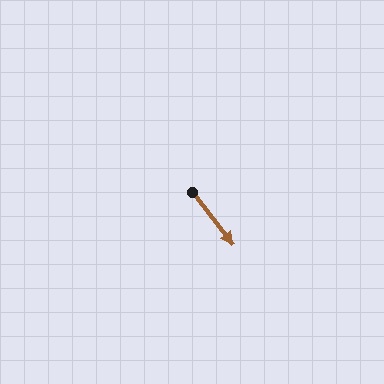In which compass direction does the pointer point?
Southeast.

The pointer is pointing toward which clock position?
Roughly 5 o'clock.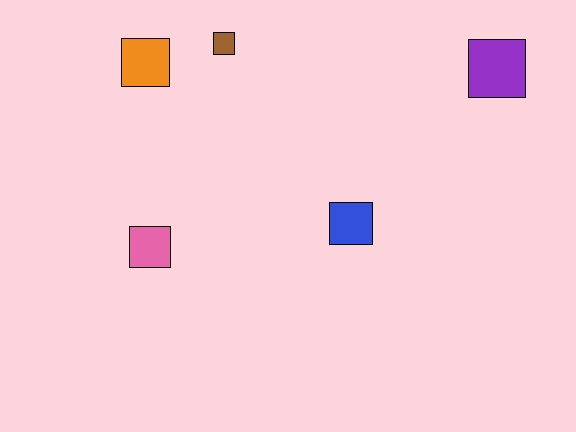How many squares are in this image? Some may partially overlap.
There are 5 squares.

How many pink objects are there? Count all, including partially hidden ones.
There is 1 pink object.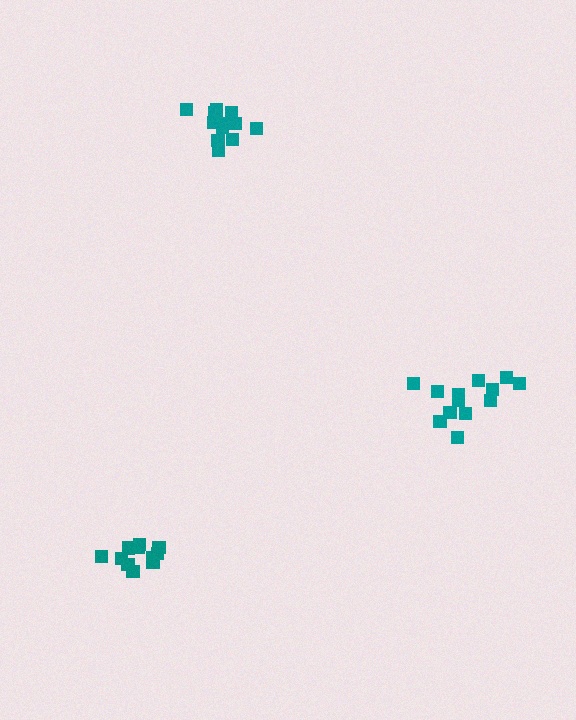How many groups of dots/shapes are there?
There are 3 groups.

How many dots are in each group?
Group 1: 13 dots, Group 2: 11 dots, Group 3: 13 dots (37 total).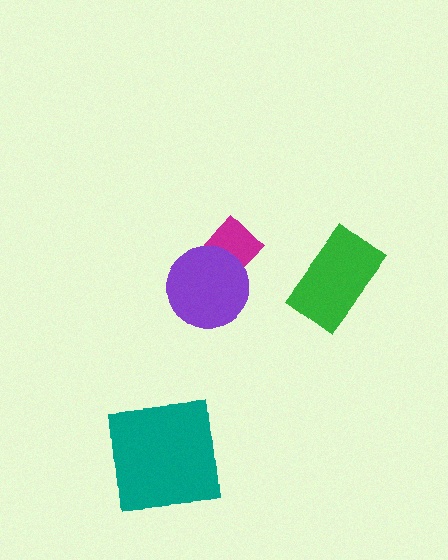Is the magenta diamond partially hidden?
Yes, it is partially covered by another shape.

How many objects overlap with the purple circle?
1 object overlaps with the purple circle.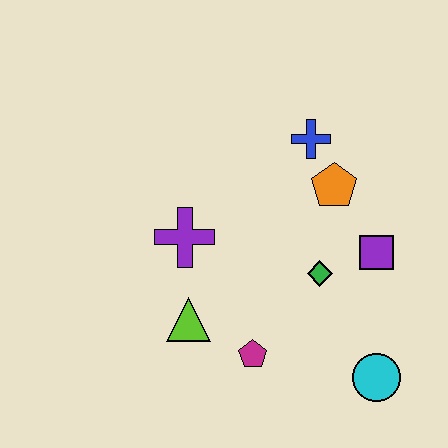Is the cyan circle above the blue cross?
No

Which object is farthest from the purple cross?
The cyan circle is farthest from the purple cross.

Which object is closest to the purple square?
The green diamond is closest to the purple square.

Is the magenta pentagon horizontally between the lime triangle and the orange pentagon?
Yes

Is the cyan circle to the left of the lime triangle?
No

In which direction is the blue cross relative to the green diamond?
The blue cross is above the green diamond.